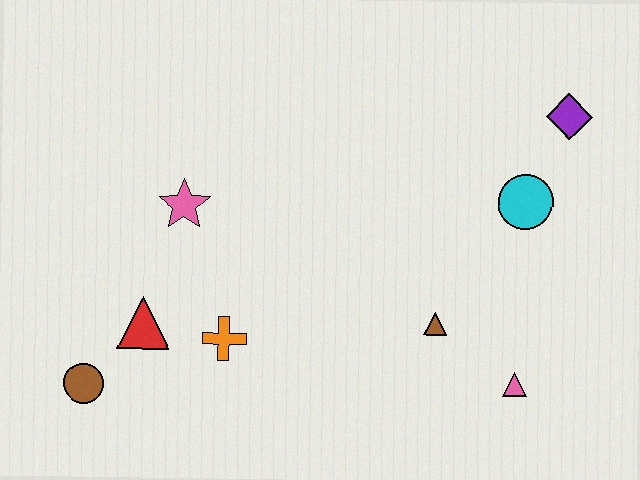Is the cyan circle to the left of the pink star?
No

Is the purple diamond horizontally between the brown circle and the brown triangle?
No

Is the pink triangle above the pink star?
No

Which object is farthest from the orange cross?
The purple diamond is farthest from the orange cross.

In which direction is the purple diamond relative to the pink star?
The purple diamond is to the right of the pink star.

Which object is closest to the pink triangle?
The brown triangle is closest to the pink triangle.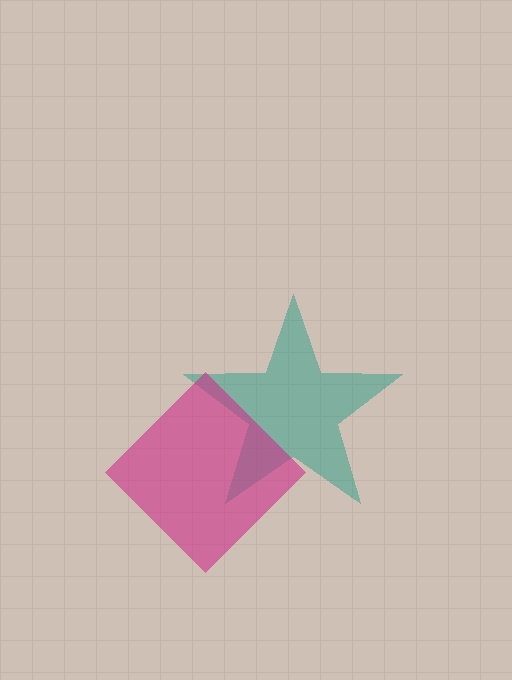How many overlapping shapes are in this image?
There are 2 overlapping shapes in the image.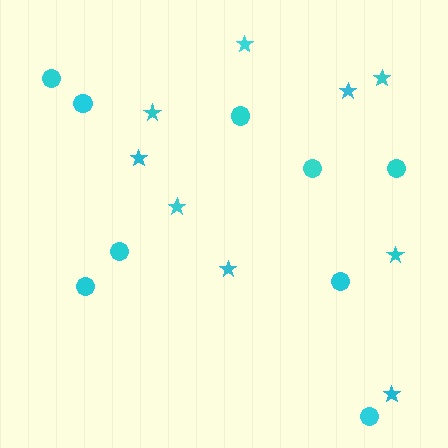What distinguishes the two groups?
There are 2 groups: one group of stars (9) and one group of circles (9).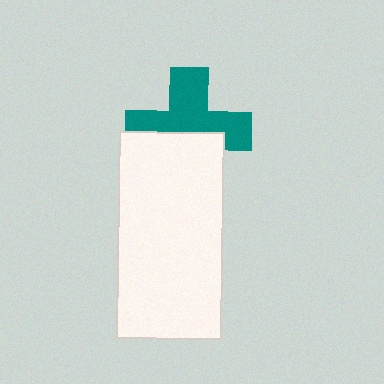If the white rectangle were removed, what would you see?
You would see the complete teal cross.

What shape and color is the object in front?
The object in front is a white rectangle.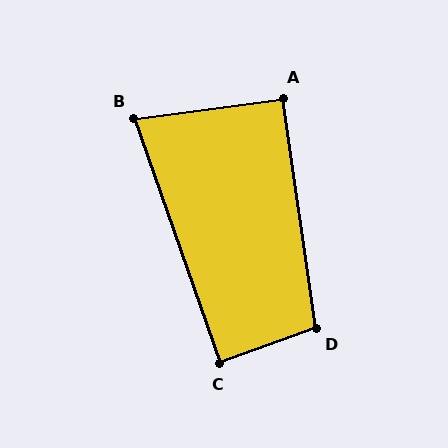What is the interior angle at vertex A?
Approximately 90 degrees (approximately right).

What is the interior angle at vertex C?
Approximately 90 degrees (approximately right).